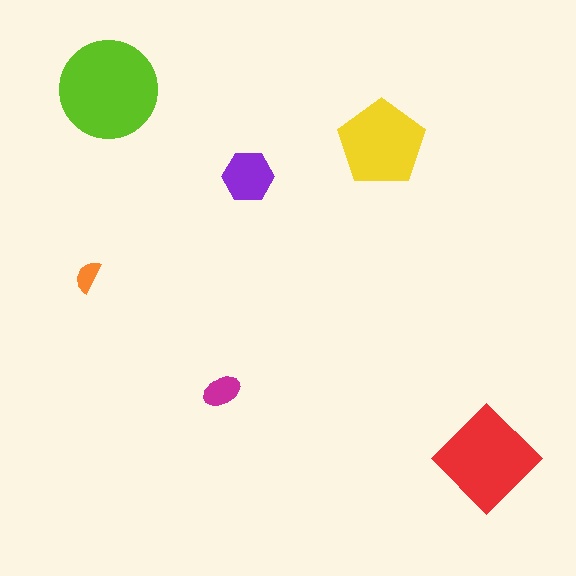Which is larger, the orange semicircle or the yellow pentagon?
The yellow pentagon.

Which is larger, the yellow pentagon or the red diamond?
The red diamond.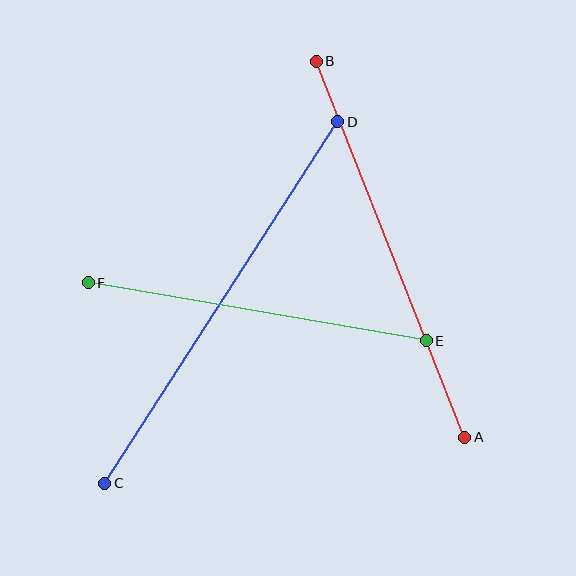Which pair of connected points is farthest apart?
Points C and D are farthest apart.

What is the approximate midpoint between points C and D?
The midpoint is at approximately (221, 302) pixels.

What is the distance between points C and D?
The distance is approximately 430 pixels.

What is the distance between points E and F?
The distance is approximately 343 pixels.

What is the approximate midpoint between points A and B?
The midpoint is at approximately (390, 249) pixels.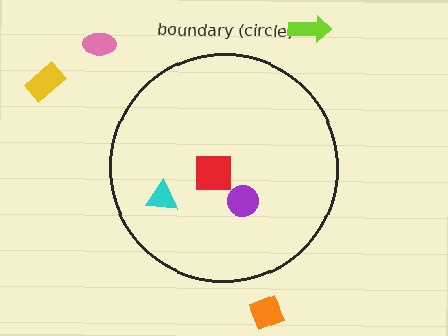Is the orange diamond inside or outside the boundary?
Outside.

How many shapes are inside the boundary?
3 inside, 4 outside.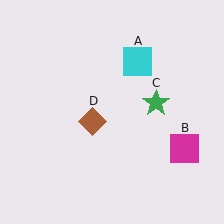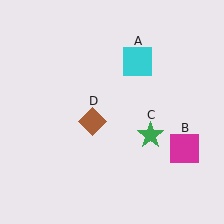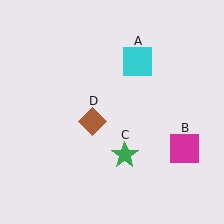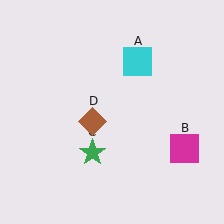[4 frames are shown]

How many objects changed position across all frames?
1 object changed position: green star (object C).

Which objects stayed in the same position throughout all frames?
Cyan square (object A) and magenta square (object B) and brown diamond (object D) remained stationary.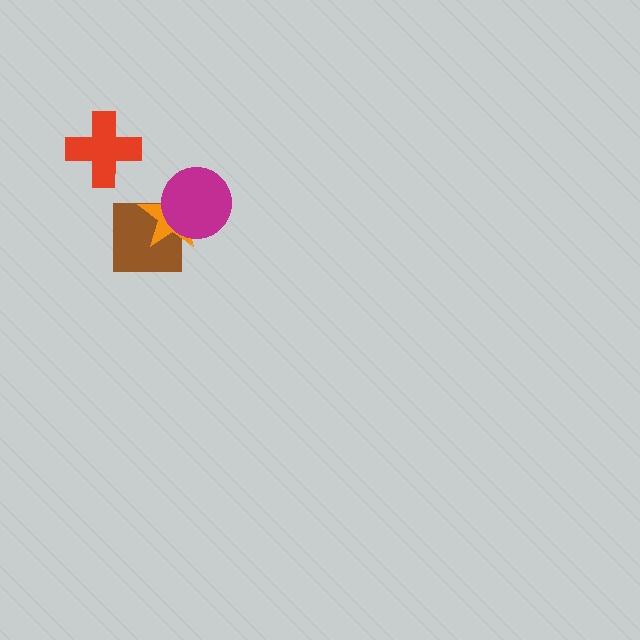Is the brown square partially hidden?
Yes, it is partially covered by another shape.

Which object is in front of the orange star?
The magenta circle is in front of the orange star.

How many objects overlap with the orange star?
2 objects overlap with the orange star.